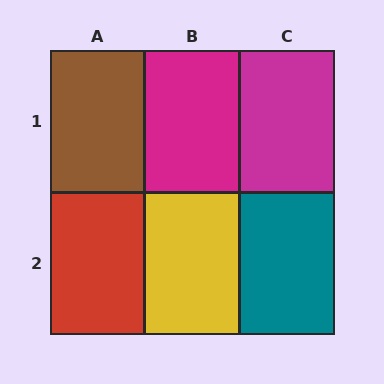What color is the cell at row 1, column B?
Magenta.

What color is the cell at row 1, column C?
Magenta.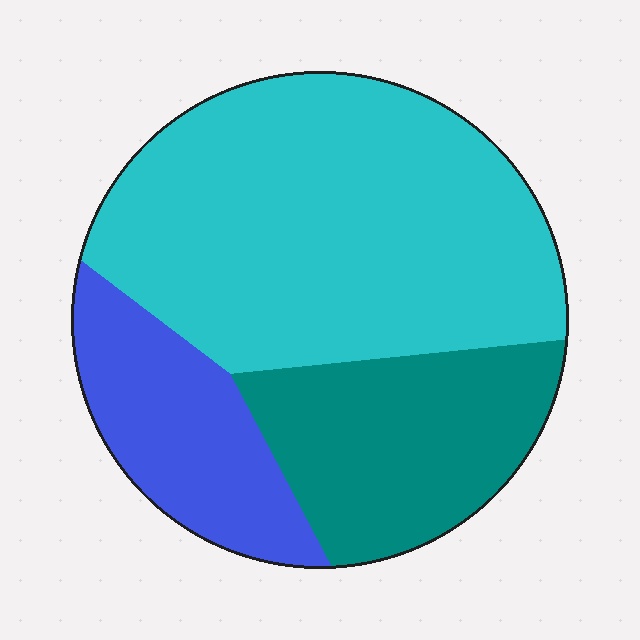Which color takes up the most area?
Cyan, at roughly 55%.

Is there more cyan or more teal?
Cyan.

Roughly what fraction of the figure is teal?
Teal covers roughly 25% of the figure.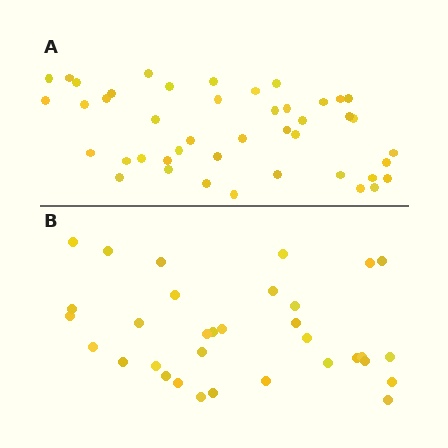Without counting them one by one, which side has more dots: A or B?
Region A (the top region) has more dots.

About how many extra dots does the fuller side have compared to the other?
Region A has roughly 12 or so more dots than region B.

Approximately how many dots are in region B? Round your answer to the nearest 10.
About 30 dots. (The exact count is 33, which rounds to 30.)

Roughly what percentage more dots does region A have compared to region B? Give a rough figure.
About 35% more.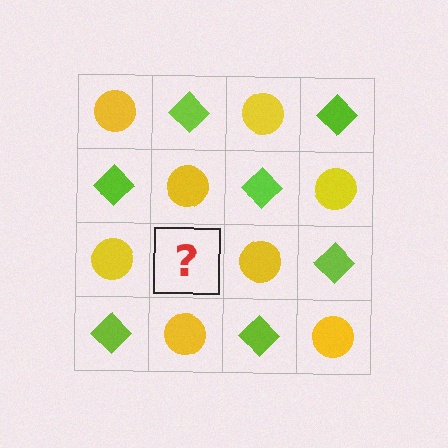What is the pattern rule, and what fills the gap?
The rule is that it alternates yellow circle and lime diamond in a checkerboard pattern. The gap should be filled with a lime diamond.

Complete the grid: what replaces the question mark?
The question mark should be replaced with a lime diamond.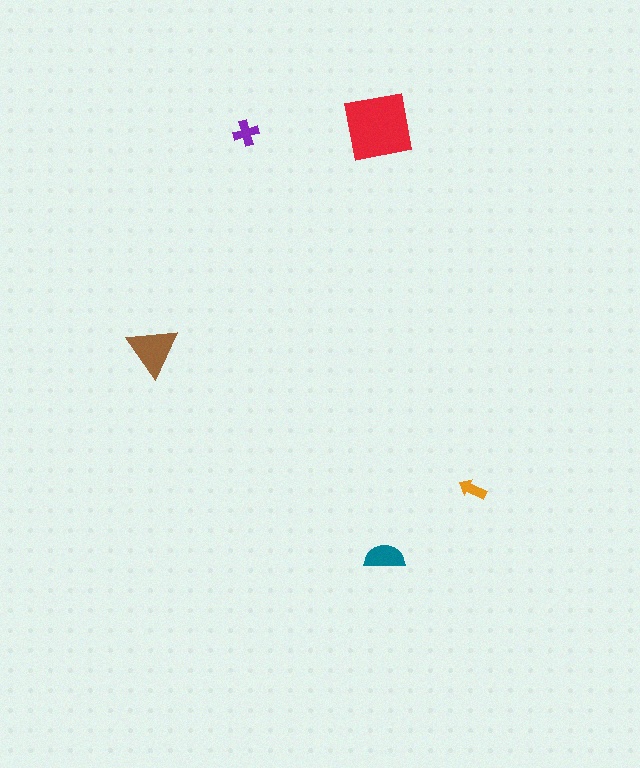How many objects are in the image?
There are 5 objects in the image.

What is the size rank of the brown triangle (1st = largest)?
2nd.